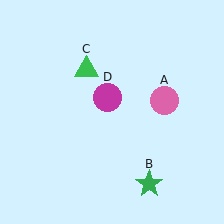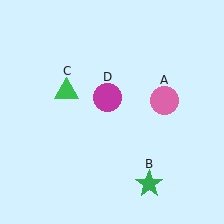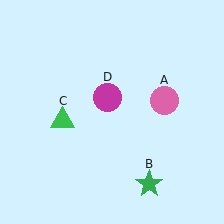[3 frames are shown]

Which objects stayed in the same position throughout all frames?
Pink circle (object A) and green star (object B) and magenta circle (object D) remained stationary.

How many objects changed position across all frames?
1 object changed position: green triangle (object C).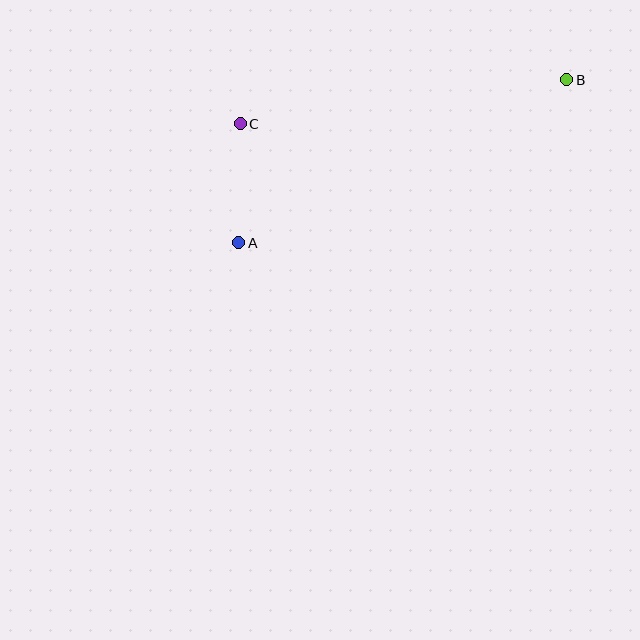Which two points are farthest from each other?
Points A and B are farthest from each other.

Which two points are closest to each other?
Points A and C are closest to each other.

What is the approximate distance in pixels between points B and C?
The distance between B and C is approximately 329 pixels.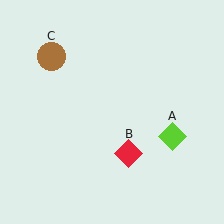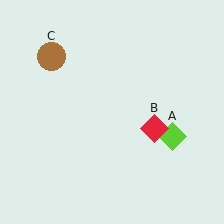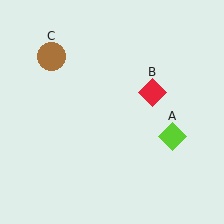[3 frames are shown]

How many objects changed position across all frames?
1 object changed position: red diamond (object B).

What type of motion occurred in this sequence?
The red diamond (object B) rotated counterclockwise around the center of the scene.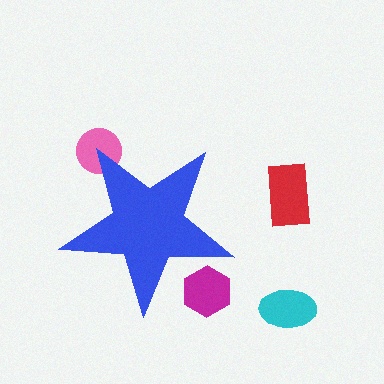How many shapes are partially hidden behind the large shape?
2 shapes are partially hidden.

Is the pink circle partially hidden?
Yes, the pink circle is partially hidden behind the blue star.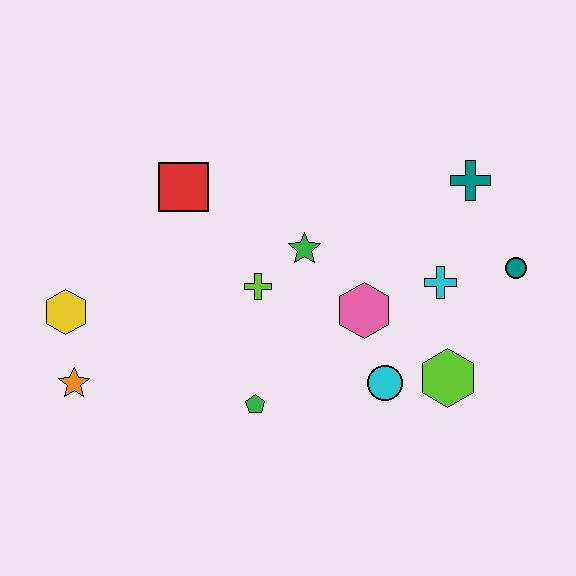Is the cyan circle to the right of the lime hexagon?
No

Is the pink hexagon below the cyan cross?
Yes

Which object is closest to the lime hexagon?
The cyan circle is closest to the lime hexagon.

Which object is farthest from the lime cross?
The teal circle is farthest from the lime cross.